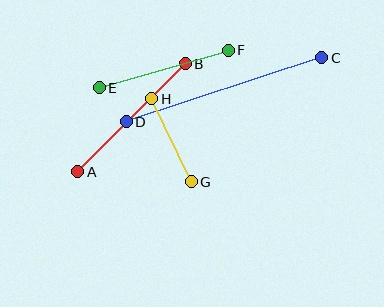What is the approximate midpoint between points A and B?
The midpoint is at approximately (131, 118) pixels.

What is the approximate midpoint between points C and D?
The midpoint is at approximately (224, 90) pixels.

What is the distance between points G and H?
The distance is approximately 92 pixels.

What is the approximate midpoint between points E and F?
The midpoint is at approximately (164, 69) pixels.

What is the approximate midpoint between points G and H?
The midpoint is at approximately (172, 140) pixels.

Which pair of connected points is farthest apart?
Points C and D are farthest apart.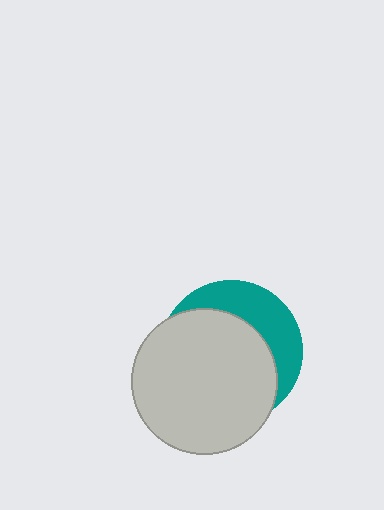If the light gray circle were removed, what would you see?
You would see the complete teal circle.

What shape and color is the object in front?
The object in front is a light gray circle.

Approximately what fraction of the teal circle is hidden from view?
Roughly 67% of the teal circle is hidden behind the light gray circle.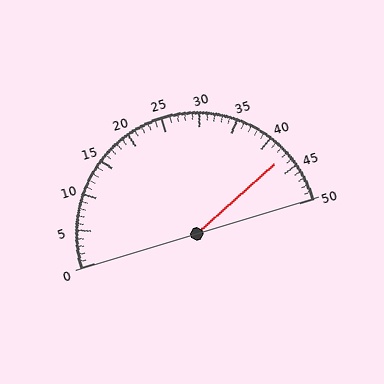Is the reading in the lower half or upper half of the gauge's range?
The reading is in the upper half of the range (0 to 50).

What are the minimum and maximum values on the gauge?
The gauge ranges from 0 to 50.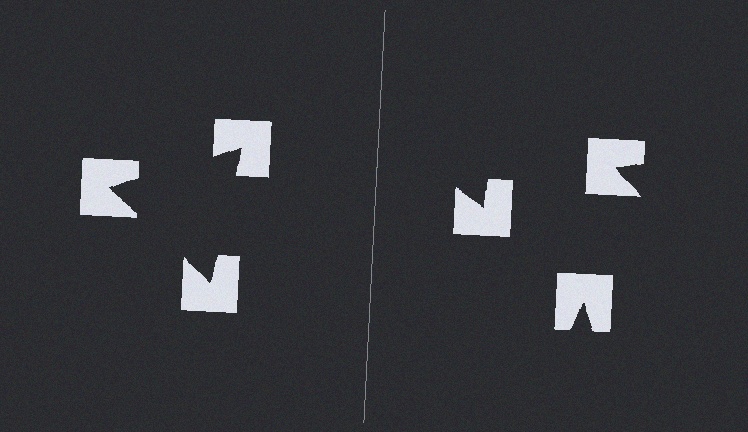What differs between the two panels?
The notched squares are positioned identically on both sides; only the wedge orientations differ. On the left they align to a triangle; on the right they are misaligned.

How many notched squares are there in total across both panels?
6 — 3 on each side.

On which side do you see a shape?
An illusory triangle appears on the left side. On the right side the wedge cuts are rotated, so no coherent shape forms.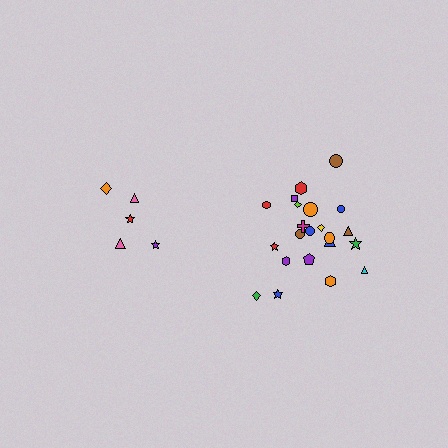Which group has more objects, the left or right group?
The right group.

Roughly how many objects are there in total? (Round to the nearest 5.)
Roughly 25 objects in total.